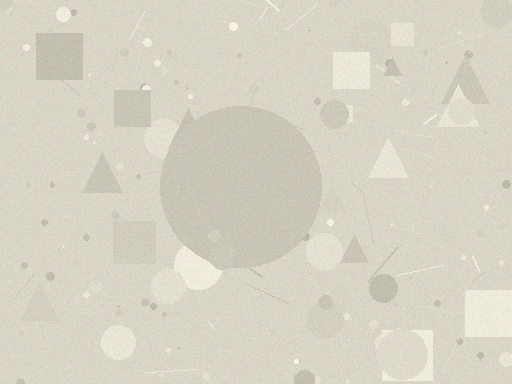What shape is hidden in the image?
A circle is hidden in the image.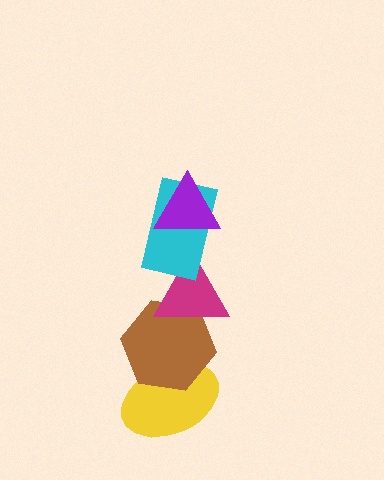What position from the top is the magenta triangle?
The magenta triangle is 3rd from the top.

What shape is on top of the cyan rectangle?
The purple triangle is on top of the cyan rectangle.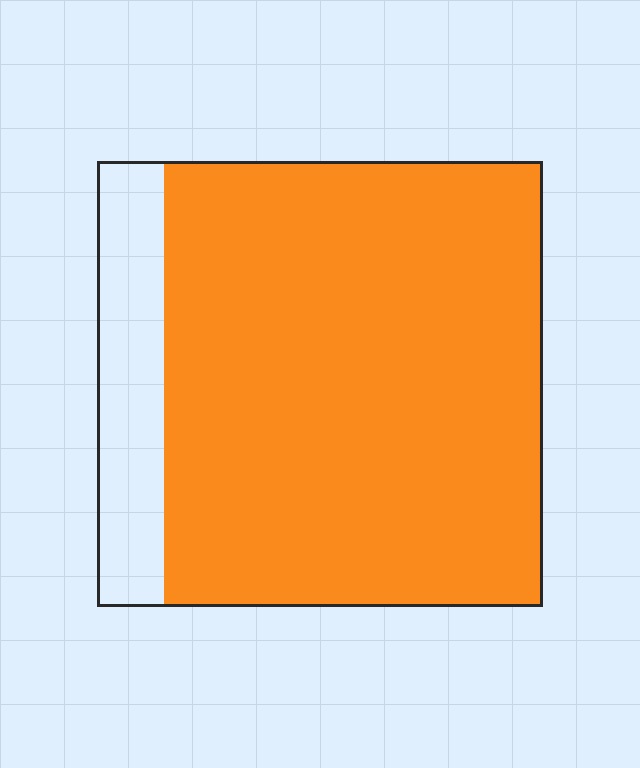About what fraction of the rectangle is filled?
About five sixths (5/6).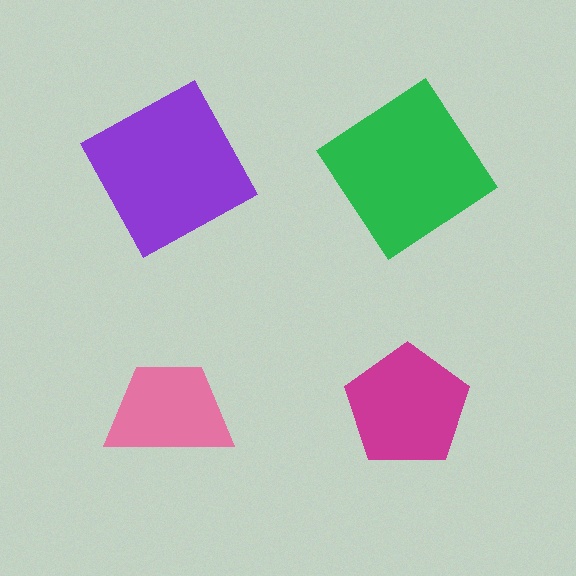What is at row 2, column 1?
A pink trapezoid.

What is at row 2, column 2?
A magenta pentagon.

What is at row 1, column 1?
A purple square.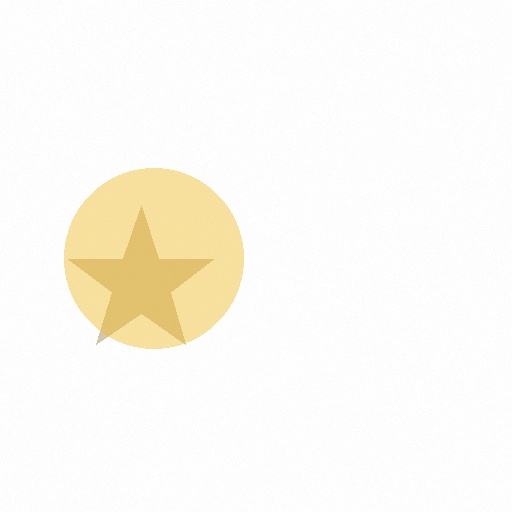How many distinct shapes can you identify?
There are 2 distinct shapes: a brown star, a yellow circle.